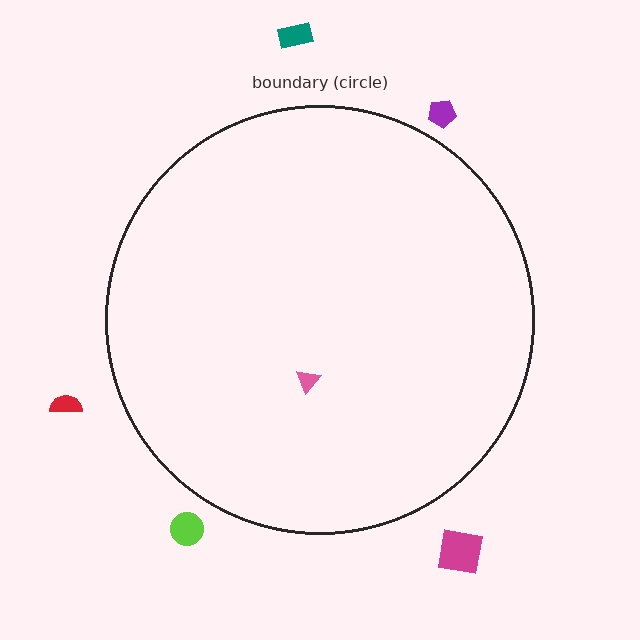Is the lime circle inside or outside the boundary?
Outside.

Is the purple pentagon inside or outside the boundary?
Outside.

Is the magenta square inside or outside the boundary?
Outside.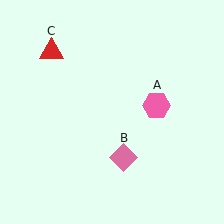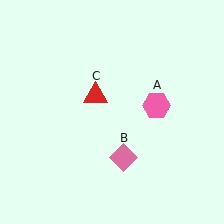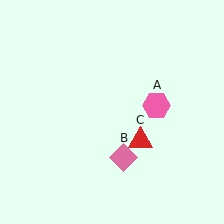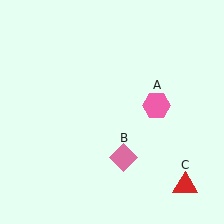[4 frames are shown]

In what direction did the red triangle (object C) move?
The red triangle (object C) moved down and to the right.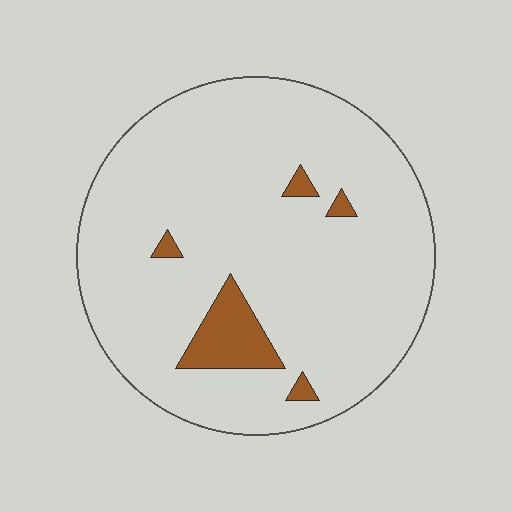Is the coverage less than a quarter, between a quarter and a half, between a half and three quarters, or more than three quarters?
Less than a quarter.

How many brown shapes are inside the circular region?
5.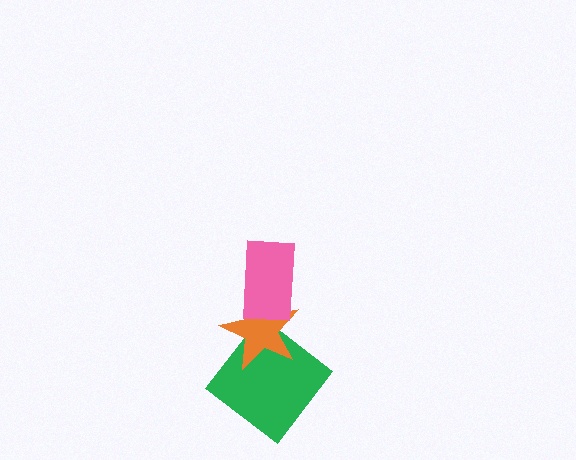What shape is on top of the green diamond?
The orange star is on top of the green diamond.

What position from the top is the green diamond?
The green diamond is 3rd from the top.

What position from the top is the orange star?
The orange star is 2nd from the top.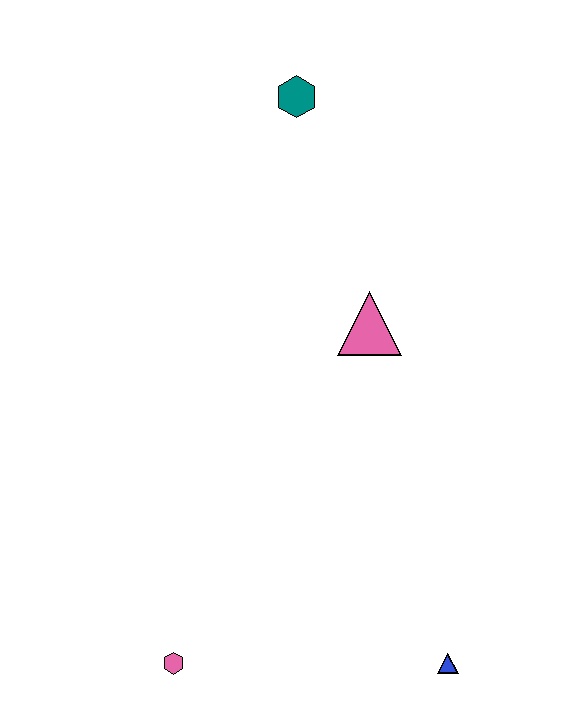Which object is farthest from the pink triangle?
The pink hexagon is farthest from the pink triangle.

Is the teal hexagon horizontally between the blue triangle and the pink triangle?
No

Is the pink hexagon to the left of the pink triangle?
Yes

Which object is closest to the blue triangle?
The pink hexagon is closest to the blue triangle.